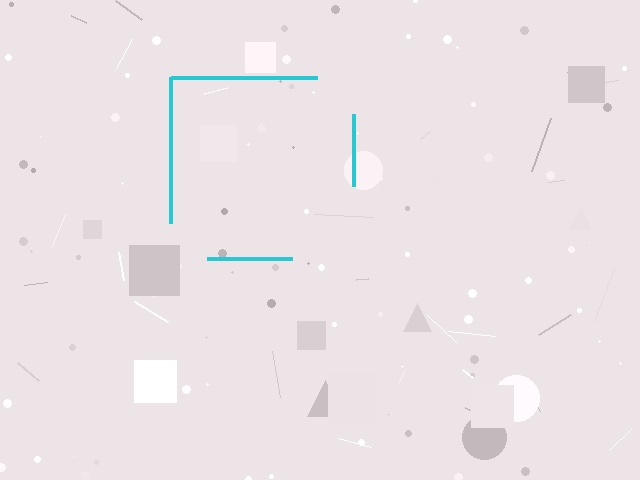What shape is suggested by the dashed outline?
The dashed outline suggests a square.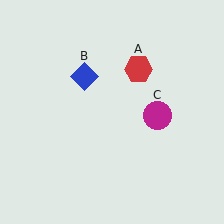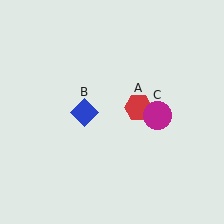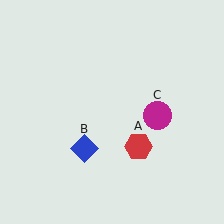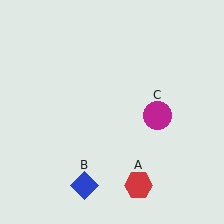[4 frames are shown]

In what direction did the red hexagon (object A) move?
The red hexagon (object A) moved down.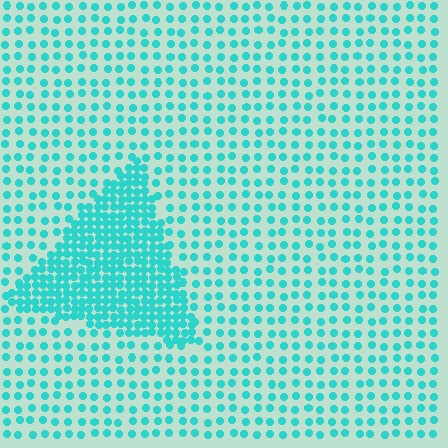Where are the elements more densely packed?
The elements are more densely packed inside the triangle boundary.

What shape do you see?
I see a triangle.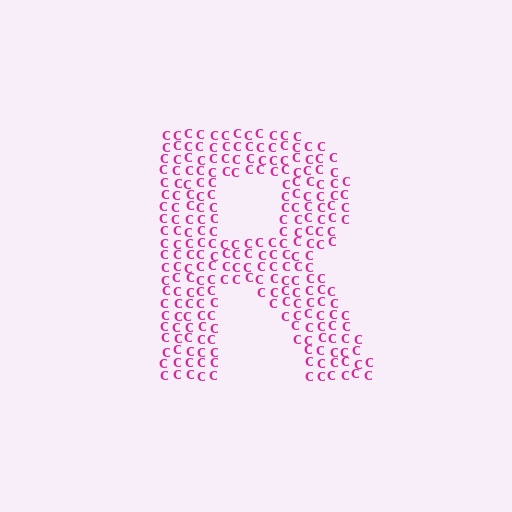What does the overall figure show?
The overall figure shows the letter R.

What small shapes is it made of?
It is made of small letter C's.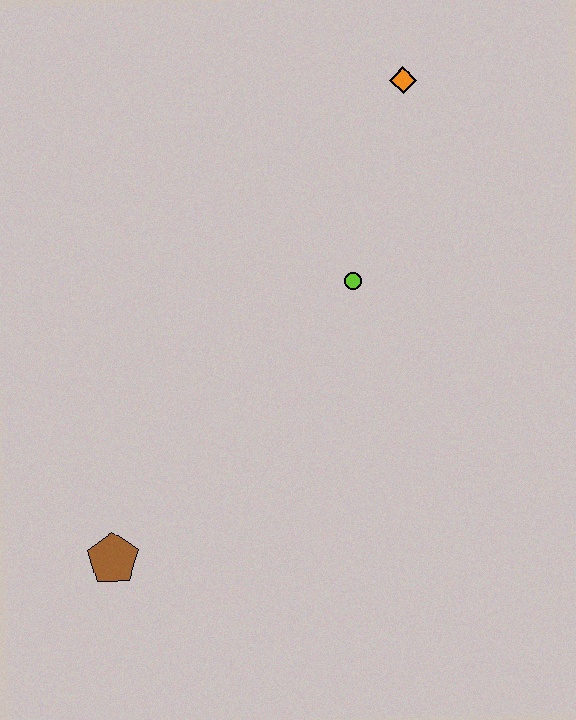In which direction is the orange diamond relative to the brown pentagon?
The orange diamond is above the brown pentagon.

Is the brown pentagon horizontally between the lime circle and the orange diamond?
No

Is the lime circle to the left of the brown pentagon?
No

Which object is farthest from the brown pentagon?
The orange diamond is farthest from the brown pentagon.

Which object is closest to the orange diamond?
The lime circle is closest to the orange diamond.